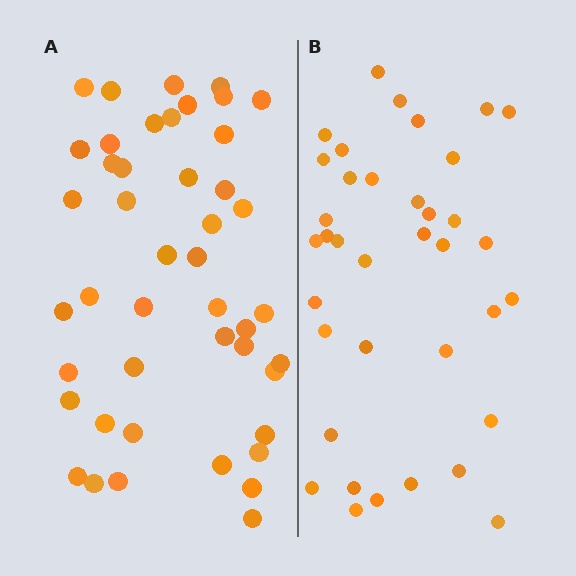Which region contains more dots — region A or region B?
Region A (the left region) has more dots.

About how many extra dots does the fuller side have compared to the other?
Region A has roughly 8 or so more dots than region B.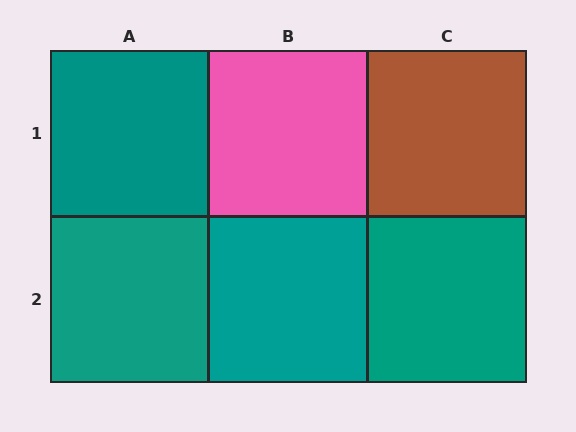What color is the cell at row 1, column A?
Teal.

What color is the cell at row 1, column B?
Pink.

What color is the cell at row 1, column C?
Brown.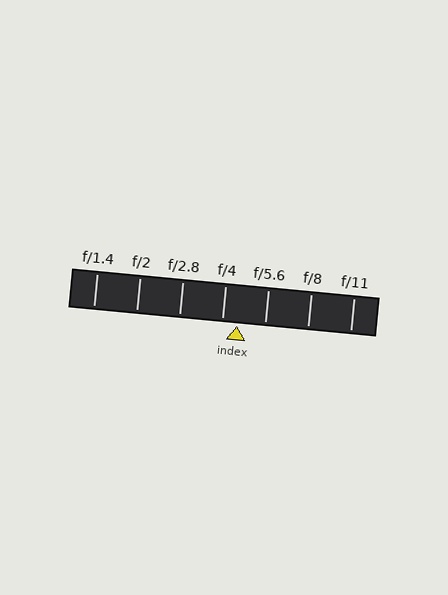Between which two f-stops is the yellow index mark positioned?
The index mark is between f/4 and f/5.6.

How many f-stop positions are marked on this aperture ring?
There are 7 f-stop positions marked.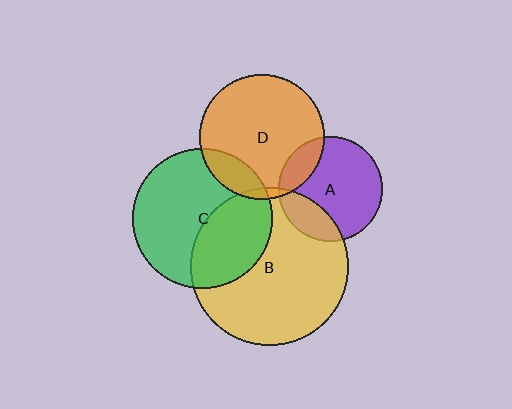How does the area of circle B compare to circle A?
Approximately 2.3 times.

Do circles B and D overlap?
Yes.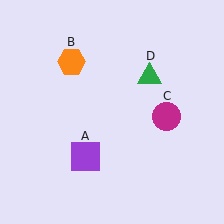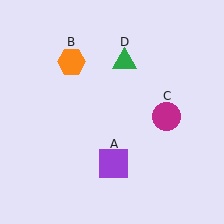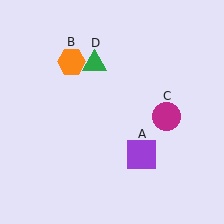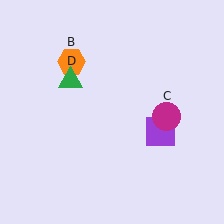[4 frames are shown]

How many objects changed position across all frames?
2 objects changed position: purple square (object A), green triangle (object D).